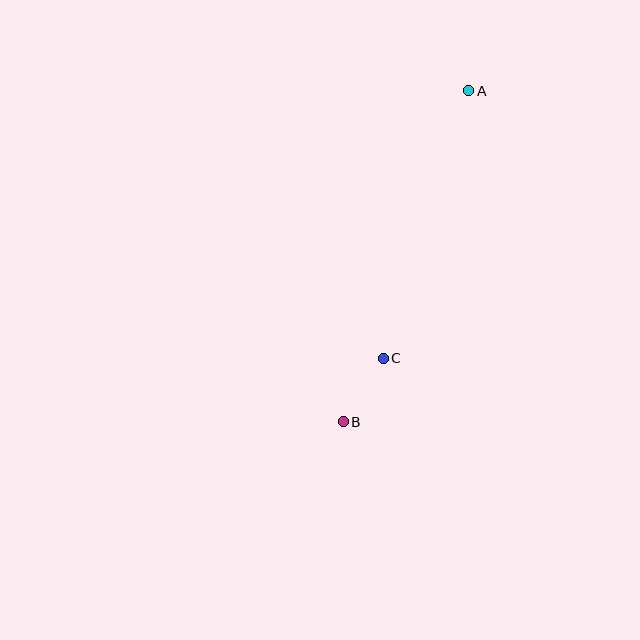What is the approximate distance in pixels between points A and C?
The distance between A and C is approximately 281 pixels.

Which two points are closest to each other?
Points B and C are closest to each other.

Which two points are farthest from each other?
Points A and B are farthest from each other.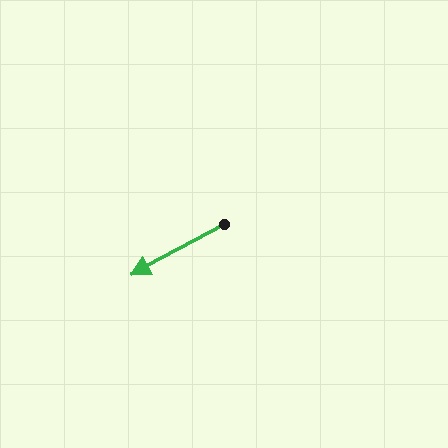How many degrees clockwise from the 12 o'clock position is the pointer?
Approximately 242 degrees.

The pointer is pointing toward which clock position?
Roughly 8 o'clock.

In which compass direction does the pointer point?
Southwest.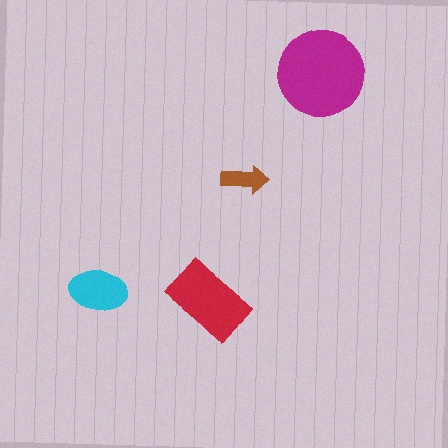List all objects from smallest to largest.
The brown arrow, the cyan ellipse, the red rectangle, the magenta circle.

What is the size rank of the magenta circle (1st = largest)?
1st.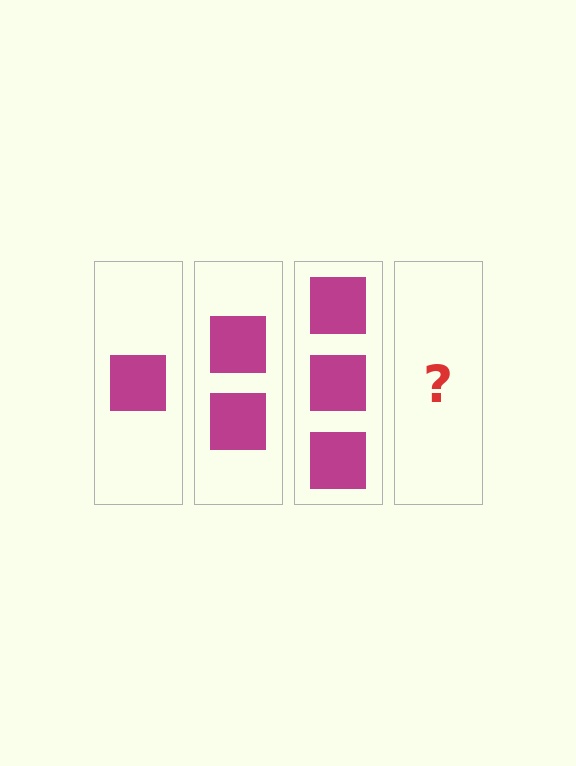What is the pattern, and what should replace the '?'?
The pattern is that each step adds one more square. The '?' should be 4 squares.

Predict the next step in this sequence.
The next step is 4 squares.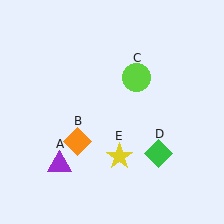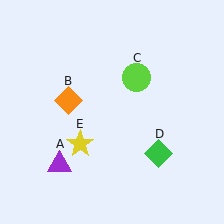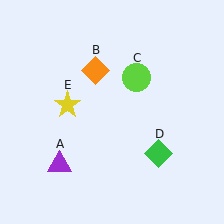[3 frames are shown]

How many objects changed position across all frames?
2 objects changed position: orange diamond (object B), yellow star (object E).